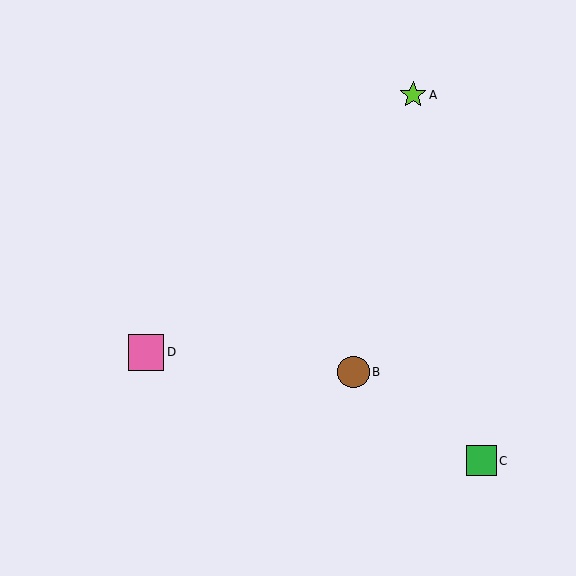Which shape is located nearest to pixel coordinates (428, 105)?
The lime star (labeled A) at (413, 95) is nearest to that location.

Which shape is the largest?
The pink square (labeled D) is the largest.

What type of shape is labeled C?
Shape C is a green square.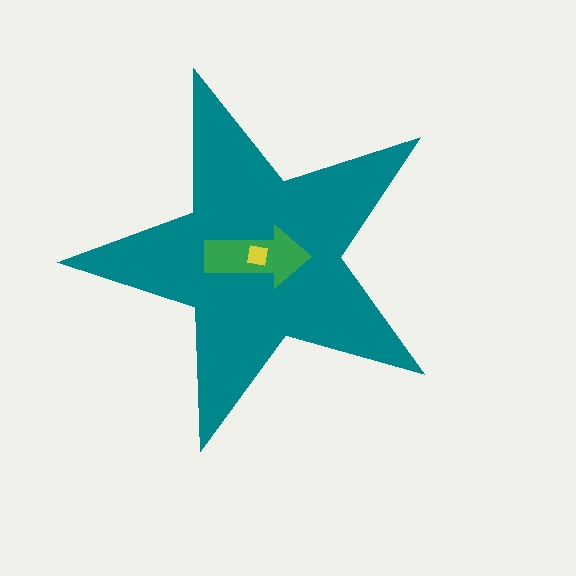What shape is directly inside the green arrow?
The yellow square.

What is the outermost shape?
The teal star.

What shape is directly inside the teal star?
The green arrow.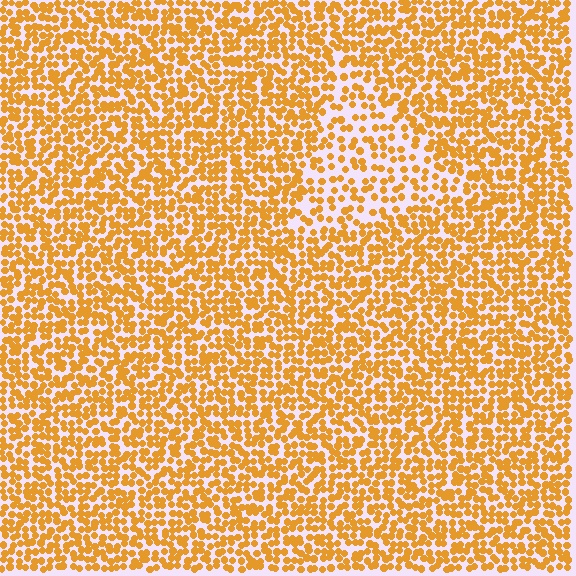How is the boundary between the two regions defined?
The boundary is defined by a change in element density (approximately 1.8x ratio). All elements are the same color, size, and shape.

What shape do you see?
I see a triangle.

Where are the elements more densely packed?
The elements are more densely packed outside the triangle boundary.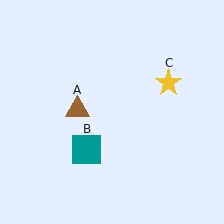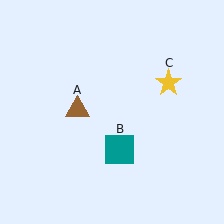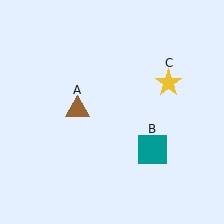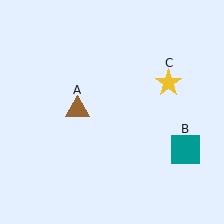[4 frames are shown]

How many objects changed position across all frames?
1 object changed position: teal square (object B).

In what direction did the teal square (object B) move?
The teal square (object B) moved right.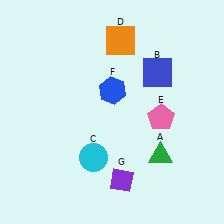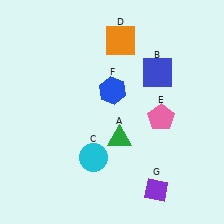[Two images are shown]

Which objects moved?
The objects that moved are: the green triangle (A), the purple diamond (G).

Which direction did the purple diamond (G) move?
The purple diamond (G) moved right.